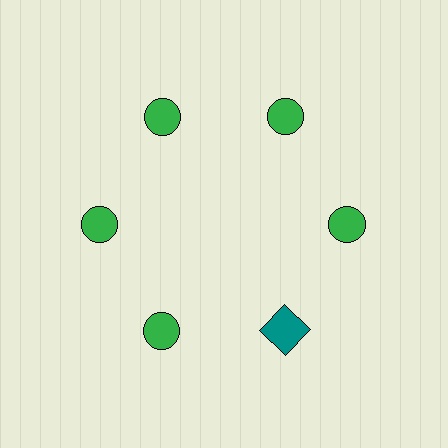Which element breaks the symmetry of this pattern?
The teal square at roughly the 5 o'clock position breaks the symmetry. All other shapes are green circles.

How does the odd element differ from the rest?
It differs in both color (teal instead of green) and shape (square instead of circle).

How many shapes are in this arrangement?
There are 6 shapes arranged in a ring pattern.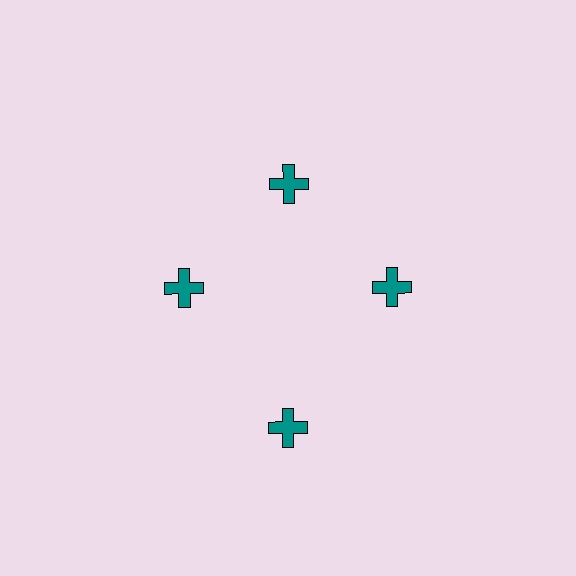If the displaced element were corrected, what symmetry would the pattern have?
It would have 4-fold rotational symmetry — the pattern would map onto itself every 90 degrees.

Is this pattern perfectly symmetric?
No. The 4 teal crosses are arranged in a ring, but one element near the 6 o'clock position is pushed outward from the center, breaking the 4-fold rotational symmetry.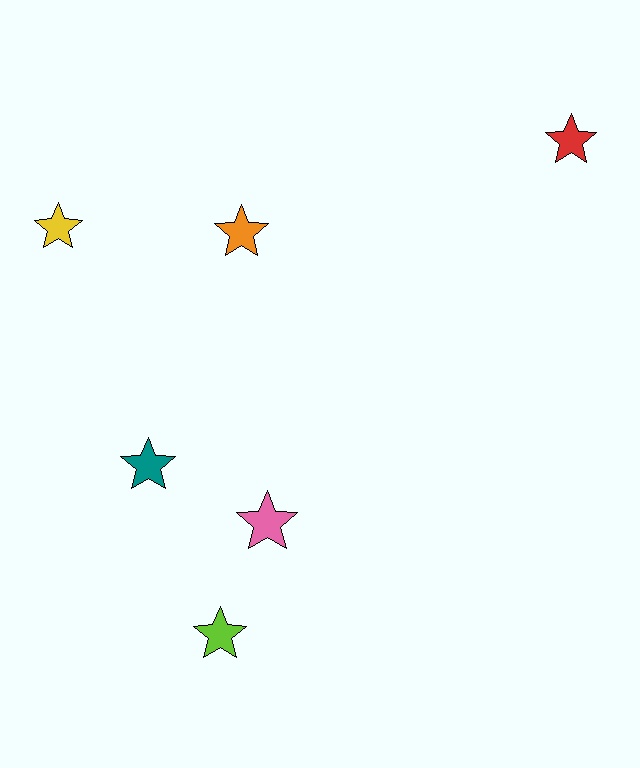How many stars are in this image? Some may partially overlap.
There are 6 stars.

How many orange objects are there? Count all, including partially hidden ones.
There is 1 orange object.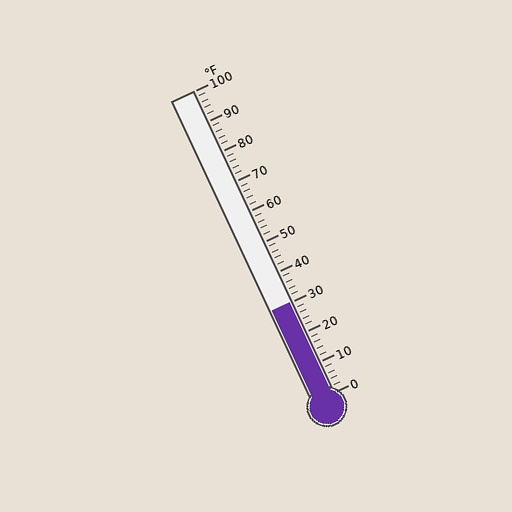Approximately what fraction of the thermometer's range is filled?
The thermometer is filled to approximately 30% of its range.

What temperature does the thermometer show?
The thermometer shows approximately 30°F.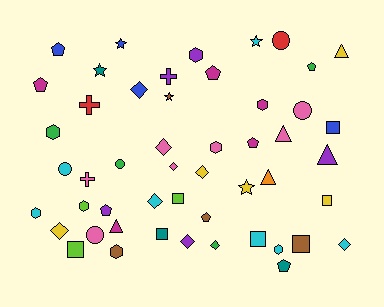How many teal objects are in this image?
There are 3 teal objects.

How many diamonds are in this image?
There are 9 diamonds.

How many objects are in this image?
There are 50 objects.